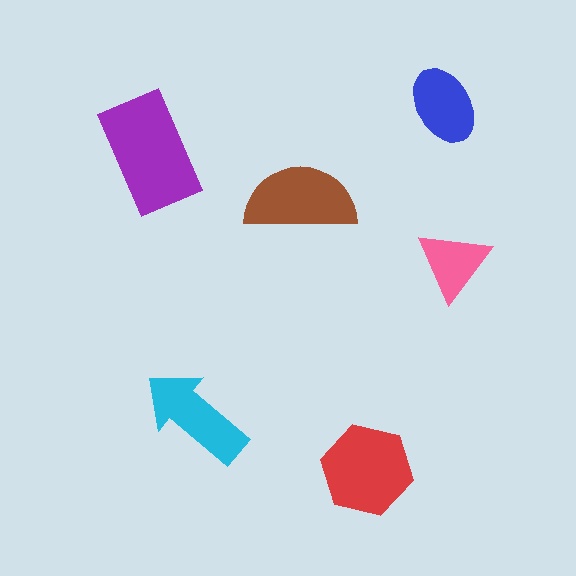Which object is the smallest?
The pink triangle.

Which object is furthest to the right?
The pink triangle is rightmost.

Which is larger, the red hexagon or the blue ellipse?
The red hexagon.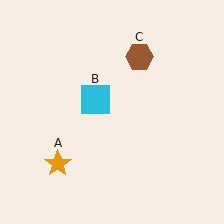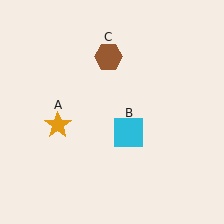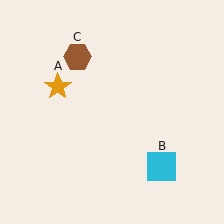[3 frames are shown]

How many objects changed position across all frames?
3 objects changed position: orange star (object A), cyan square (object B), brown hexagon (object C).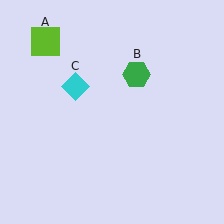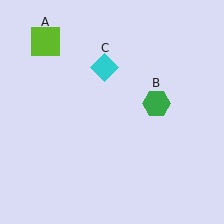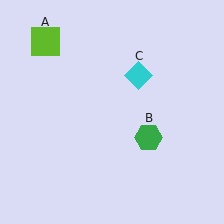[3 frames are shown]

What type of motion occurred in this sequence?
The green hexagon (object B), cyan diamond (object C) rotated clockwise around the center of the scene.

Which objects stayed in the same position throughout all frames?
Lime square (object A) remained stationary.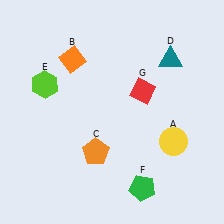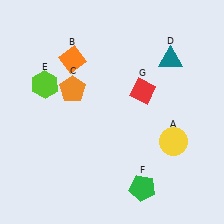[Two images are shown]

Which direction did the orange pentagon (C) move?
The orange pentagon (C) moved up.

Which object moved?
The orange pentagon (C) moved up.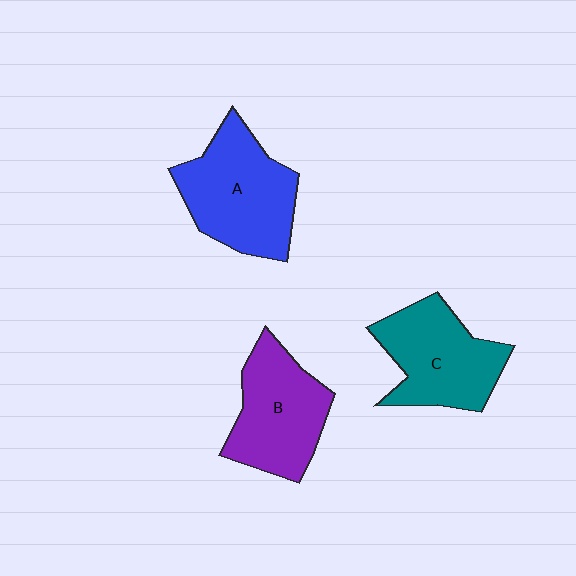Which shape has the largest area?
Shape A (blue).